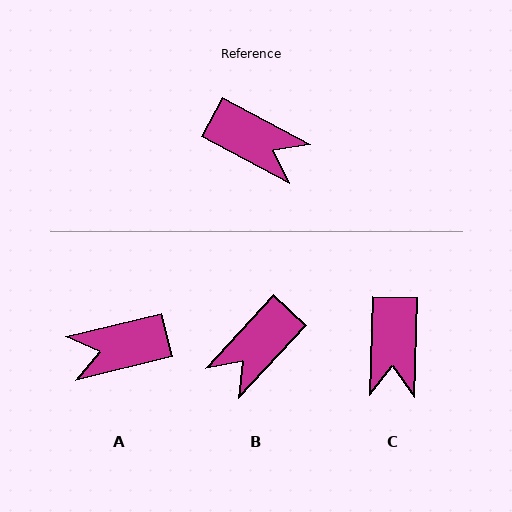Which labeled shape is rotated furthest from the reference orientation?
A, about 138 degrees away.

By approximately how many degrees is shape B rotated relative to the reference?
Approximately 104 degrees clockwise.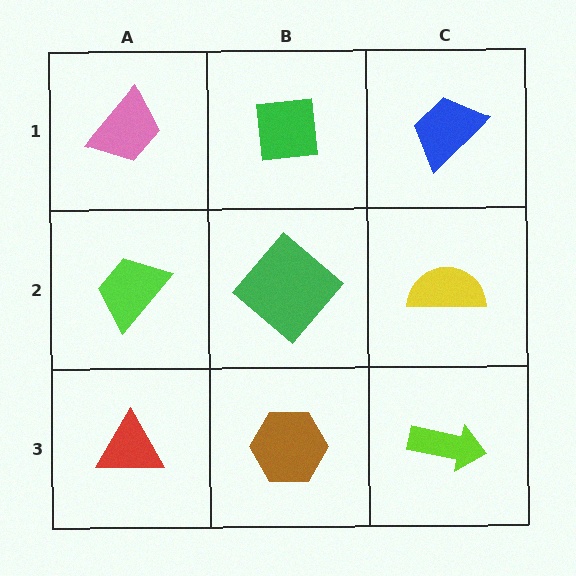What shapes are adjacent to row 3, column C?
A yellow semicircle (row 2, column C), a brown hexagon (row 3, column B).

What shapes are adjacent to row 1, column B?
A green diamond (row 2, column B), a pink trapezoid (row 1, column A), a blue trapezoid (row 1, column C).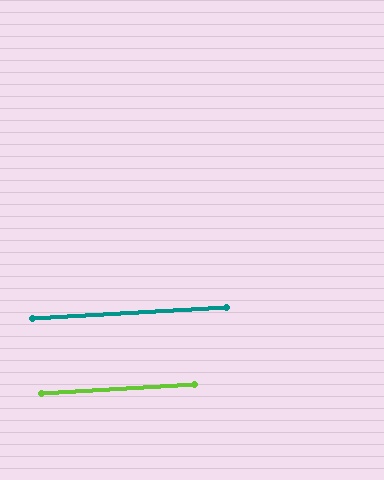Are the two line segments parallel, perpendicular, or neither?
Parallel — their directions differ by only 0.2°.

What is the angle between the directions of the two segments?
Approximately 0 degrees.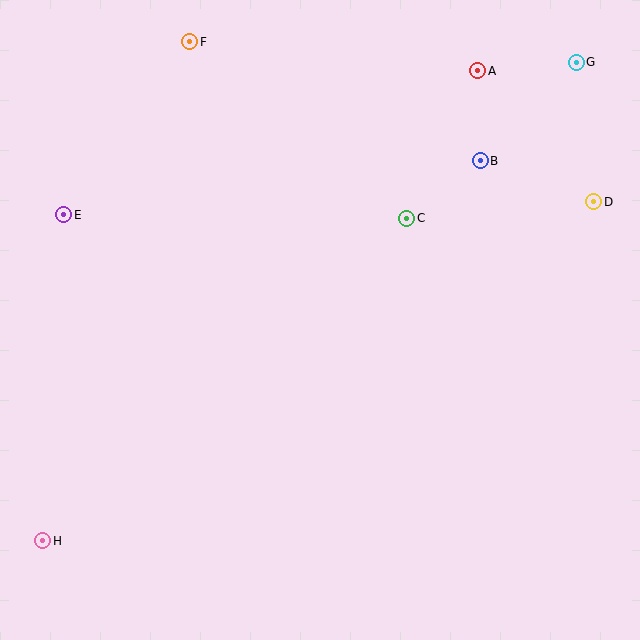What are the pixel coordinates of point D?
Point D is at (594, 202).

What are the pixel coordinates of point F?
Point F is at (190, 42).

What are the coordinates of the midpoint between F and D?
The midpoint between F and D is at (392, 122).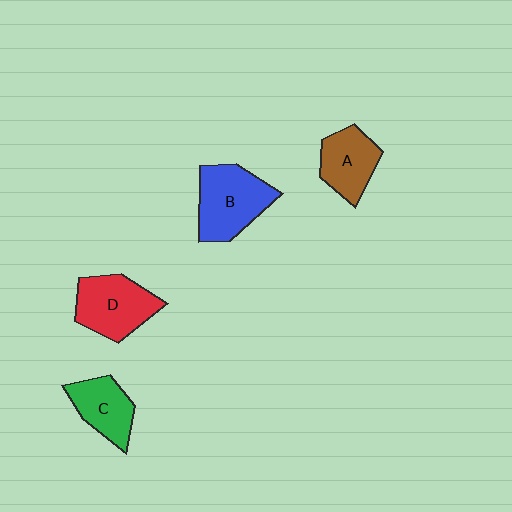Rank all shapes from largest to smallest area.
From largest to smallest: B (blue), D (red), A (brown), C (green).